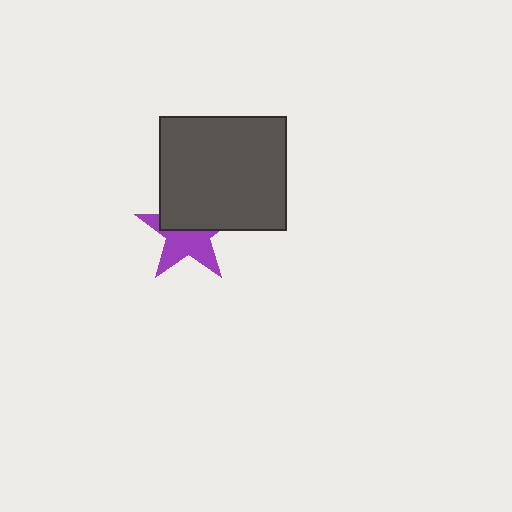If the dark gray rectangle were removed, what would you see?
You would see the complete purple star.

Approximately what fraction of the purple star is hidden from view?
Roughly 47% of the purple star is hidden behind the dark gray rectangle.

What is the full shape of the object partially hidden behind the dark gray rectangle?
The partially hidden object is a purple star.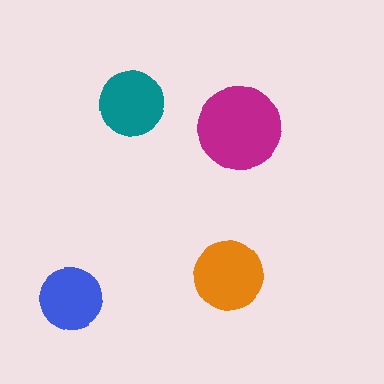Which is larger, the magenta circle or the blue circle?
The magenta one.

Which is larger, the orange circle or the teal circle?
The orange one.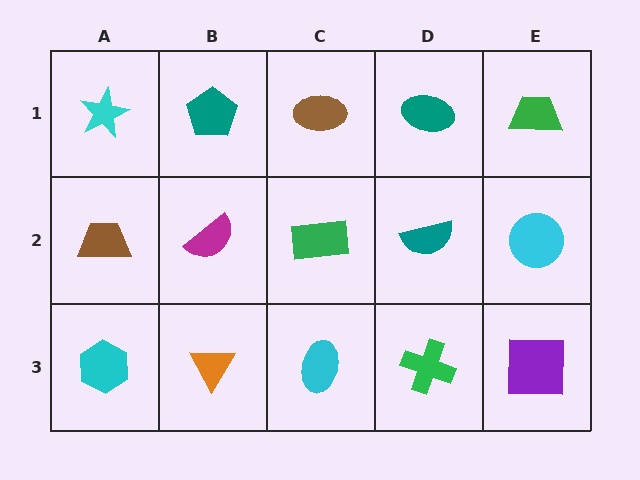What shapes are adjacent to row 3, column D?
A teal semicircle (row 2, column D), a cyan ellipse (row 3, column C), a purple square (row 3, column E).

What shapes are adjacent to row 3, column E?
A cyan circle (row 2, column E), a green cross (row 3, column D).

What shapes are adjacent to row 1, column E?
A cyan circle (row 2, column E), a teal ellipse (row 1, column D).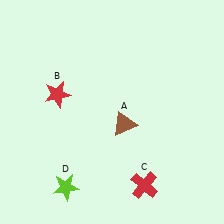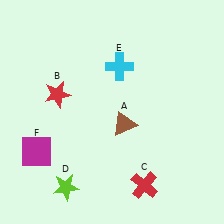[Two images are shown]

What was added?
A cyan cross (E), a magenta square (F) were added in Image 2.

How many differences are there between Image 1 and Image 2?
There are 2 differences between the two images.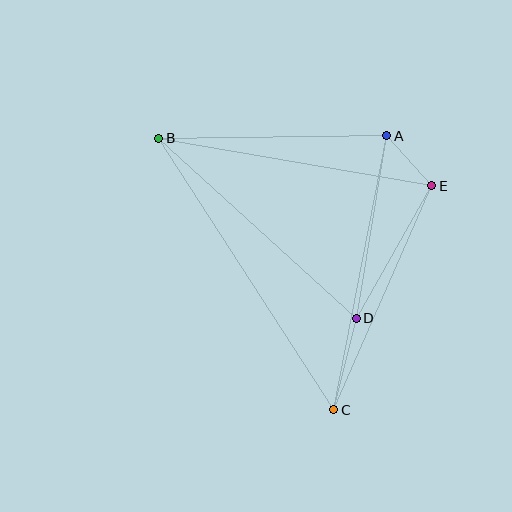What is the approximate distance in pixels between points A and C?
The distance between A and C is approximately 279 pixels.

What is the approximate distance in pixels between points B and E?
The distance between B and E is approximately 277 pixels.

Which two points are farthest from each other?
Points B and C are farthest from each other.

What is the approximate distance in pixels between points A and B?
The distance between A and B is approximately 228 pixels.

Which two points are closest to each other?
Points A and E are closest to each other.